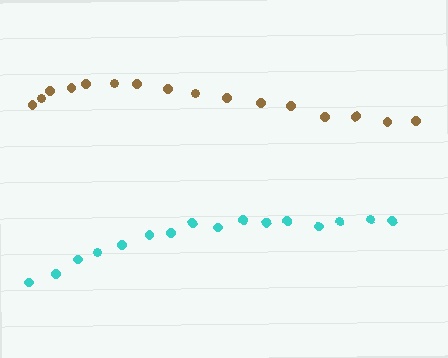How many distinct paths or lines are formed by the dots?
There are 2 distinct paths.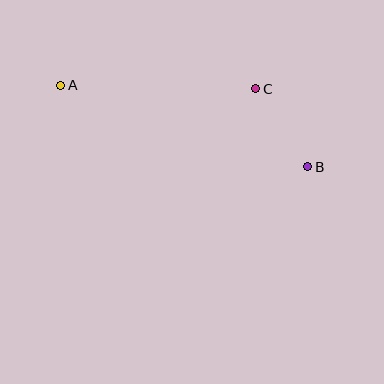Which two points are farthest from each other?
Points A and B are farthest from each other.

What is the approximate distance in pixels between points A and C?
The distance between A and C is approximately 195 pixels.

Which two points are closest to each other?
Points B and C are closest to each other.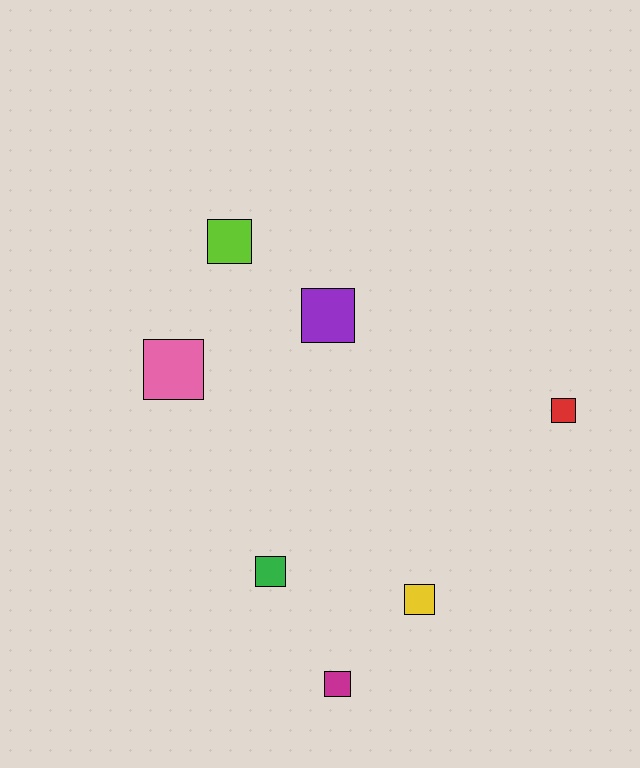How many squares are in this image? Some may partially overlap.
There are 7 squares.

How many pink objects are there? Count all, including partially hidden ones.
There is 1 pink object.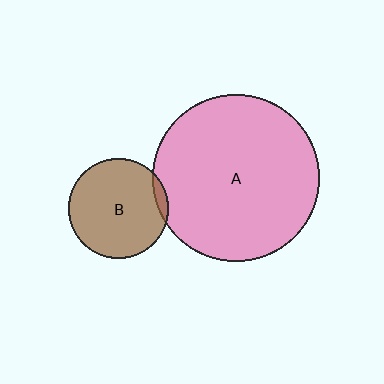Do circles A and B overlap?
Yes.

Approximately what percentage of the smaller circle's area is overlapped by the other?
Approximately 5%.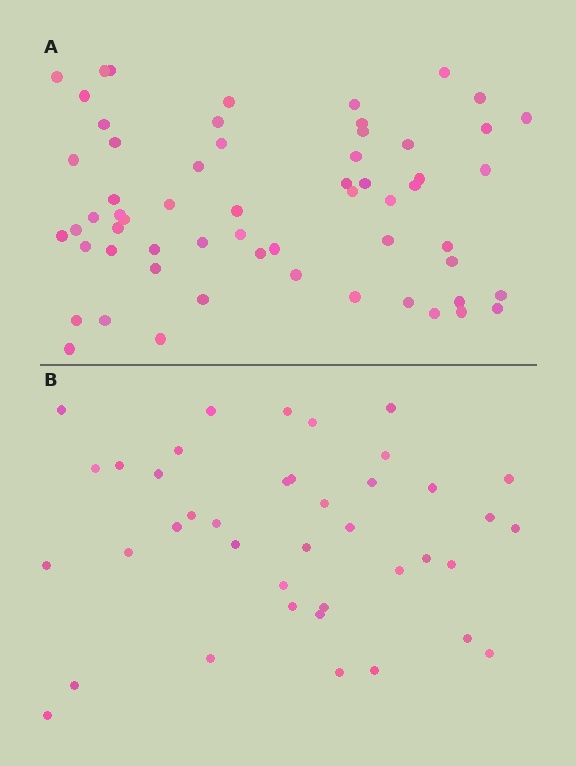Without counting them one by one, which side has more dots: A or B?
Region A (the top region) has more dots.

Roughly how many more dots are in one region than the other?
Region A has approximately 20 more dots than region B.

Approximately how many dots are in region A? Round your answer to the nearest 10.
About 60 dots.